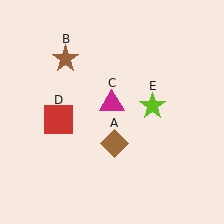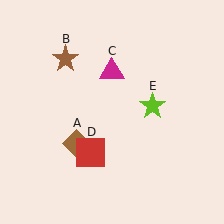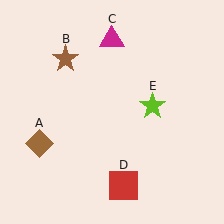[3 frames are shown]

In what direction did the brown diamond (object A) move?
The brown diamond (object A) moved left.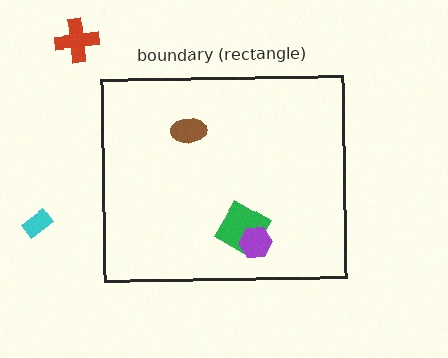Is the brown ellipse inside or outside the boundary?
Inside.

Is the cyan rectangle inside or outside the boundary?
Outside.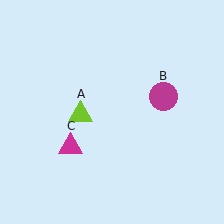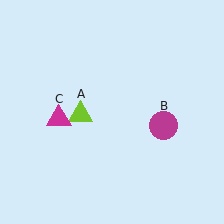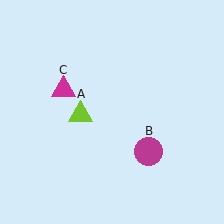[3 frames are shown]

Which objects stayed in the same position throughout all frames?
Lime triangle (object A) remained stationary.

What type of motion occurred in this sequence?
The magenta circle (object B), magenta triangle (object C) rotated clockwise around the center of the scene.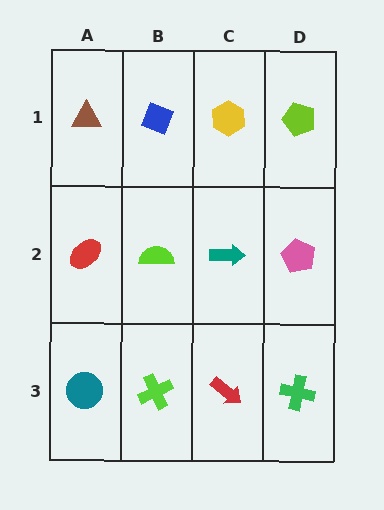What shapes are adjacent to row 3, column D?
A pink pentagon (row 2, column D), a red arrow (row 3, column C).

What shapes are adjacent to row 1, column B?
A lime semicircle (row 2, column B), a brown triangle (row 1, column A), a yellow hexagon (row 1, column C).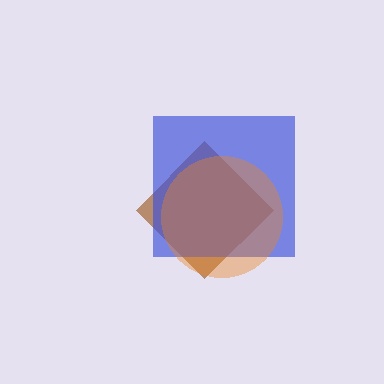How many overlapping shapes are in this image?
There are 3 overlapping shapes in the image.